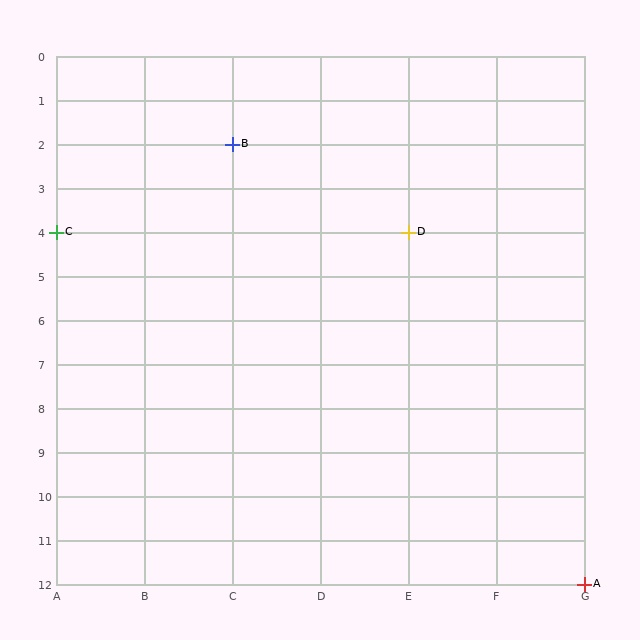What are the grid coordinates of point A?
Point A is at grid coordinates (G, 12).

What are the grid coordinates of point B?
Point B is at grid coordinates (C, 2).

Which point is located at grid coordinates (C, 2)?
Point B is at (C, 2).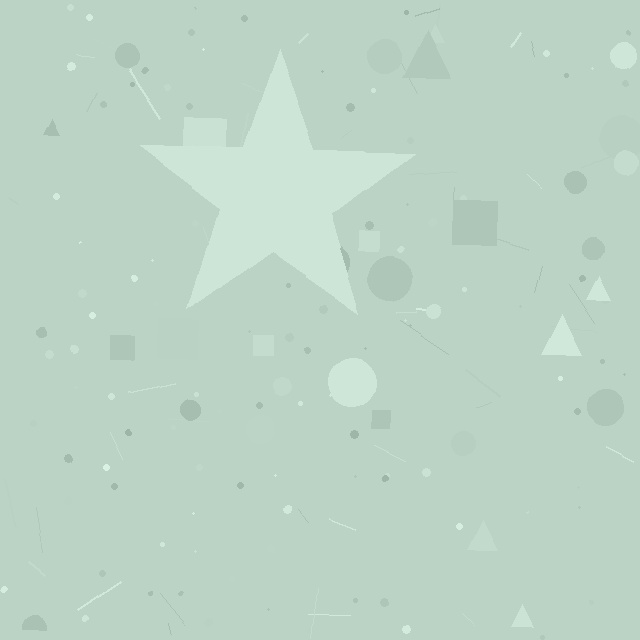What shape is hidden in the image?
A star is hidden in the image.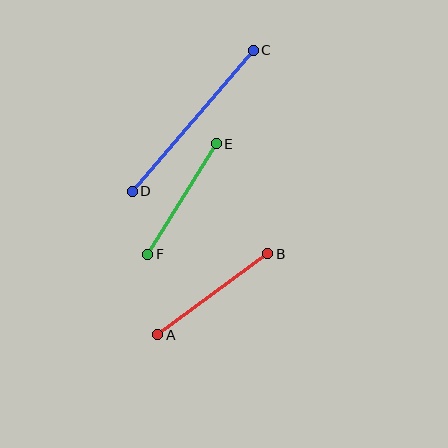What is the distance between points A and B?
The distance is approximately 137 pixels.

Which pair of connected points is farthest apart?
Points C and D are farthest apart.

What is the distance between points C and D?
The distance is approximately 186 pixels.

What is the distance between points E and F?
The distance is approximately 130 pixels.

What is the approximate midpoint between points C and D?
The midpoint is at approximately (193, 121) pixels.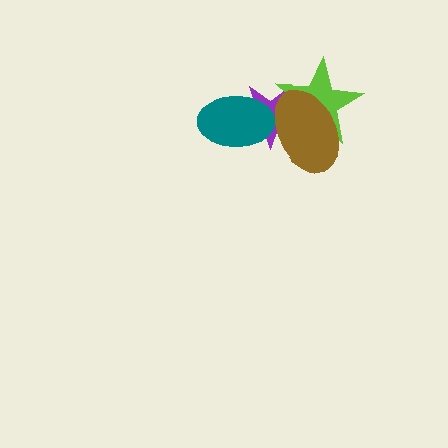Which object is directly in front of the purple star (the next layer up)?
The lime star is directly in front of the purple star.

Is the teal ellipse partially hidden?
Yes, it is partially covered by another shape.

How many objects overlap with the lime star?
2 objects overlap with the lime star.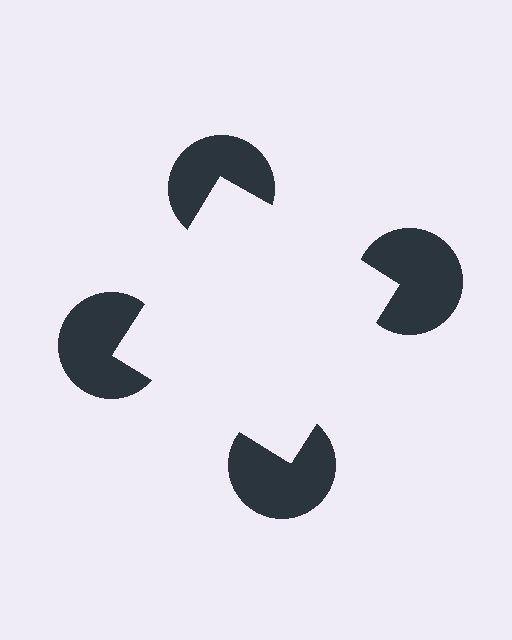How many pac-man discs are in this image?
There are 4 — one at each vertex of the illusory square.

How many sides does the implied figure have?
4 sides.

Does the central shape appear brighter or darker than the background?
It typically appears slightly brighter than the background, even though no actual brightness change is drawn.